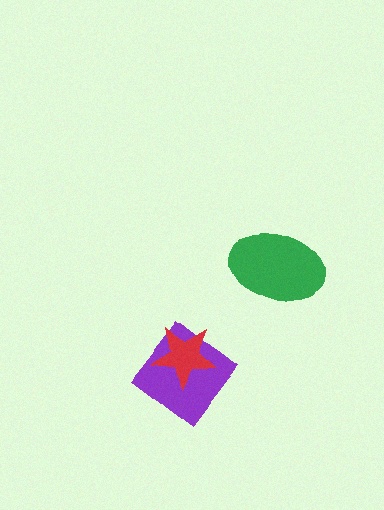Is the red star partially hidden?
No, no other shape covers it.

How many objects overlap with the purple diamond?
1 object overlaps with the purple diamond.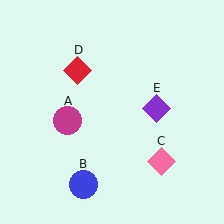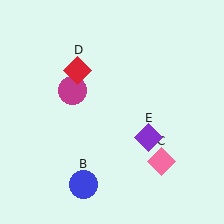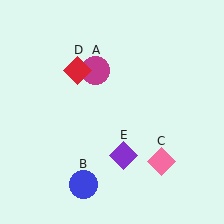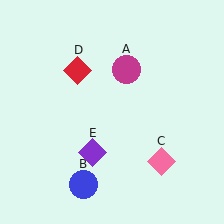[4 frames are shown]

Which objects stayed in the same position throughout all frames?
Blue circle (object B) and pink diamond (object C) and red diamond (object D) remained stationary.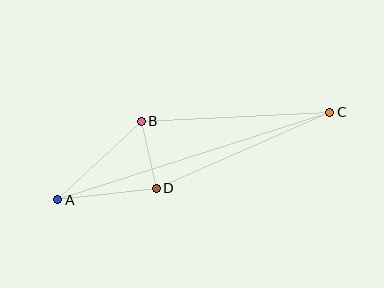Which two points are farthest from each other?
Points A and C are farthest from each other.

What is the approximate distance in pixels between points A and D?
The distance between A and D is approximately 99 pixels.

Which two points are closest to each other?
Points B and D are closest to each other.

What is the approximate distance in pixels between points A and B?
The distance between A and B is approximately 115 pixels.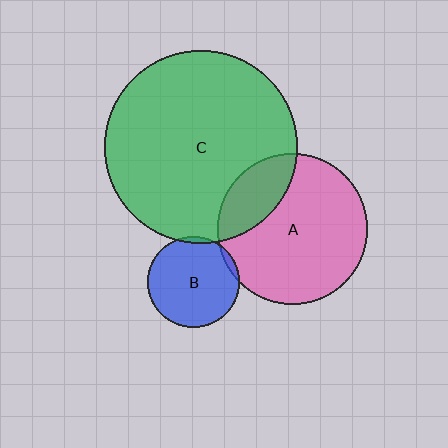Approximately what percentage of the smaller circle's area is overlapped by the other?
Approximately 5%.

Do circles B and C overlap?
Yes.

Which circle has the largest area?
Circle C (green).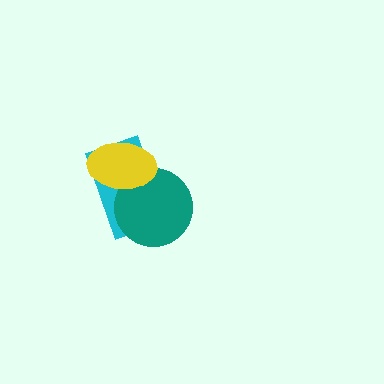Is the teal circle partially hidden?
Yes, it is partially covered by another shape.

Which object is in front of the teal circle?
The yellow ellipse is in front of the teal circle.